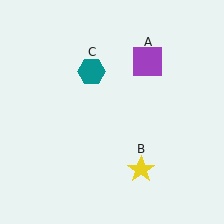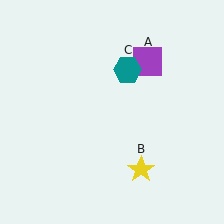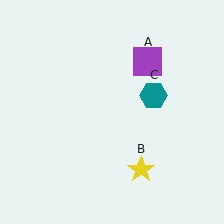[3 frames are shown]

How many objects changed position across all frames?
1 object changed position: teal hexagon (object C).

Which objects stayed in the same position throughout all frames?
Purple square (object A) and yellow star (object B) remained stationary.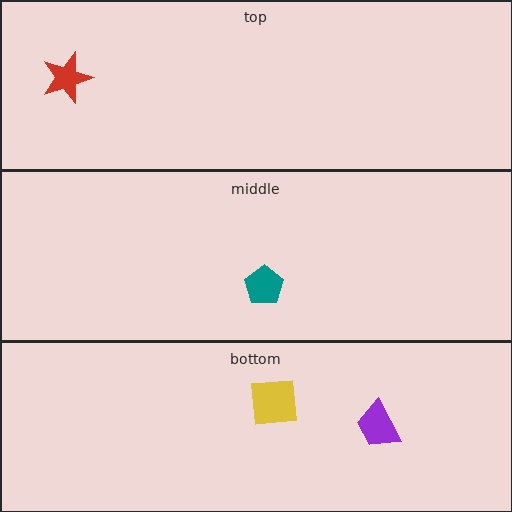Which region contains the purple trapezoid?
The bottom region.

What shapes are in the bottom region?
The yellow square, the purple trapezoid.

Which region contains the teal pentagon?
The middle region.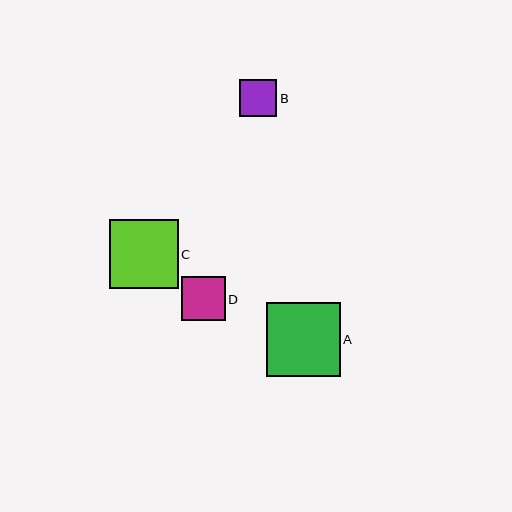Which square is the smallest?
Square B is the smallest with a size of approximately 38 pixels.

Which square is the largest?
Square A is the largest with a size of approximately 74 pixels.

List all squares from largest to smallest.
From largest to smallest: A, C, D, B.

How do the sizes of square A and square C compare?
Square A and square C are approximately the same size.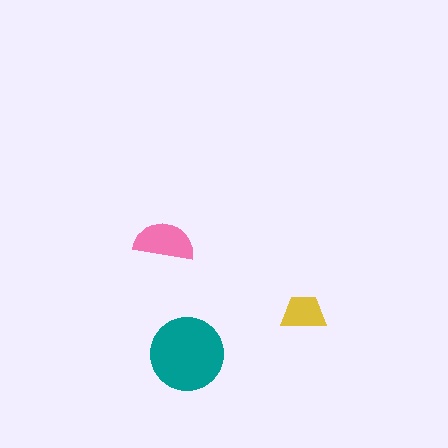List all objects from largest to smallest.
The teal circle, the pink semicircle, the yellow trapezoid.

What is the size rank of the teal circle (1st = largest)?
1st.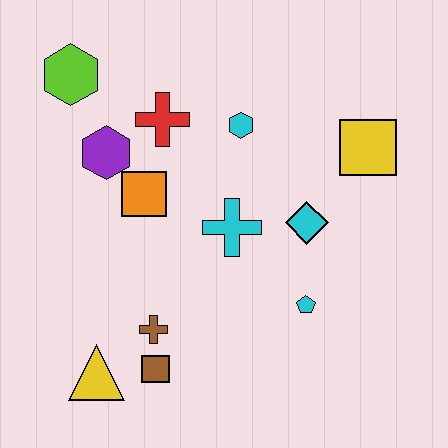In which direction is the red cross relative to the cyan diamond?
The red cross is to the left of the cyan diamond.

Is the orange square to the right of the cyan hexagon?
No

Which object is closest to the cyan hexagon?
The red cross is closest to the cyan hexagon.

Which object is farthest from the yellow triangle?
The yellow square is farthest from the yellow triangle.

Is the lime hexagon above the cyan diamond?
Yes